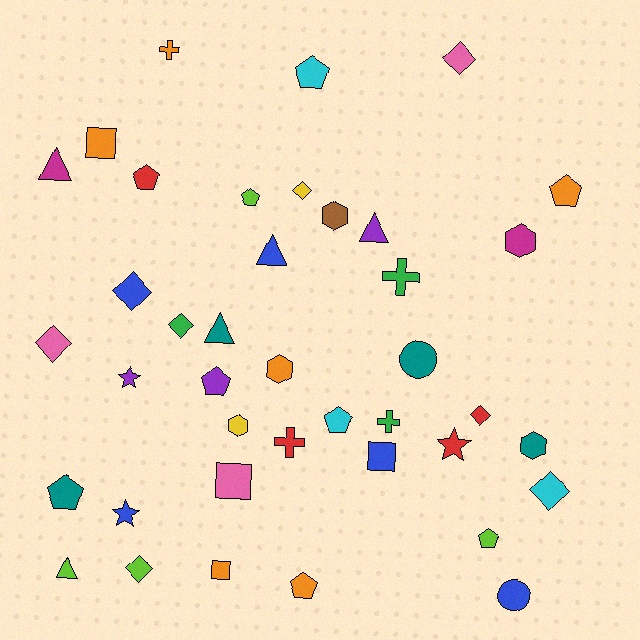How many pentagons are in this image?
There are 9 pentagons.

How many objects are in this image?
There are 40 objects.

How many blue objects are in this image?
There are 5 blue objects.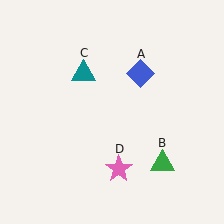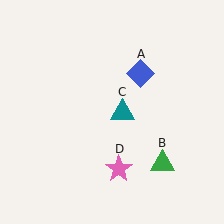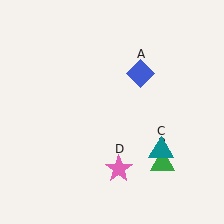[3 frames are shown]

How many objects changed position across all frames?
1 object changed position: teal triangle (object C).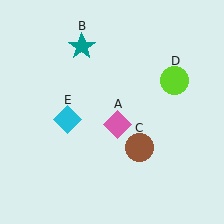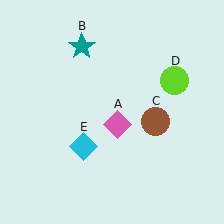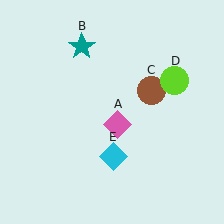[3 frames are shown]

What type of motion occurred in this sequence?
The brown circle (object C), cyan diamond (object E) rotated counterclockwise around the center of the scene.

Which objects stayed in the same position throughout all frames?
Pink diamond (object A) and teal star (object B) and lime circle (object D) remained stationary.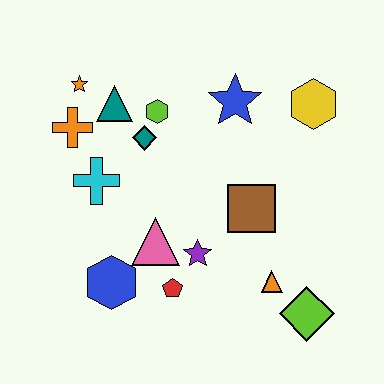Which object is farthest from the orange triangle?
The orange star is farthest from the orange triangle.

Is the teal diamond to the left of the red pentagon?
Yes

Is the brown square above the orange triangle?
Yes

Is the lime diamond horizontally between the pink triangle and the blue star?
No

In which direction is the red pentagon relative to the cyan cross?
The red pentagon is below the cyan cross.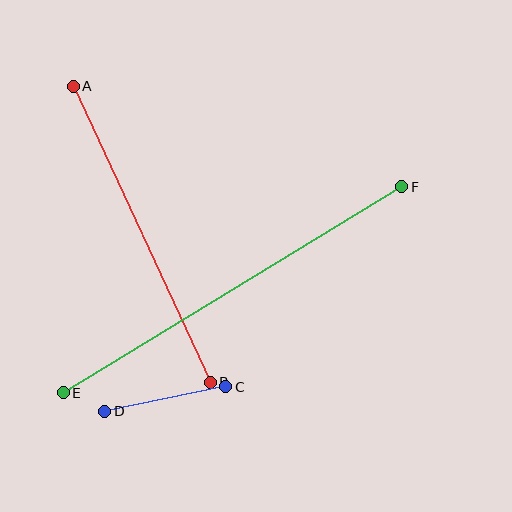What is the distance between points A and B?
The distance is approximately 326 pixels.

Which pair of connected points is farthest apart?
Points E and F are farthest apart.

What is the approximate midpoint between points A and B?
The midpoint is at approximately (142, 234) pixels.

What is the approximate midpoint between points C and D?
The midpoint is at approximately (165, 399) pixels.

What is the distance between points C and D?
The distance is approximately 124 pixels.